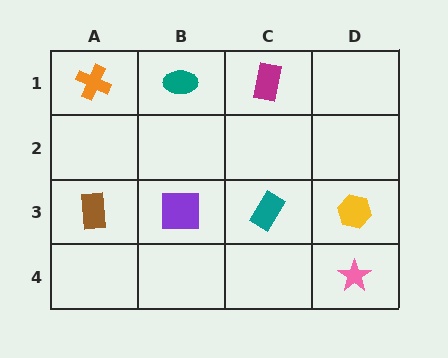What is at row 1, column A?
An orange cross.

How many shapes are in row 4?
1 shape.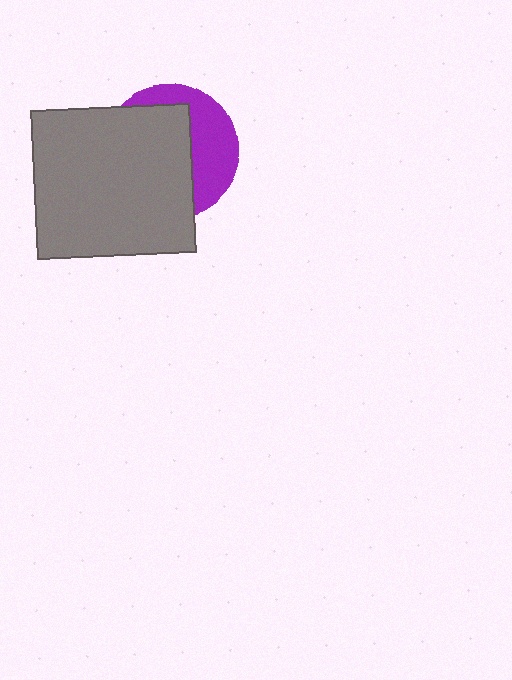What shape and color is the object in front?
The object in front is a gray rectangle.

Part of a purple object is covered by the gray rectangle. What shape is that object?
It is a circle.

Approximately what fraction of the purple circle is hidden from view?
Roughly 63% of the purple circle is hidden behind the gray rectangle.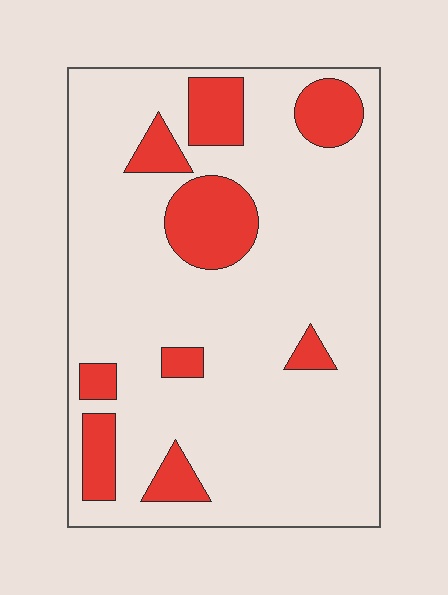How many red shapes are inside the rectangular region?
9.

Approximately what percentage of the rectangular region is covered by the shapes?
Approximately 20%.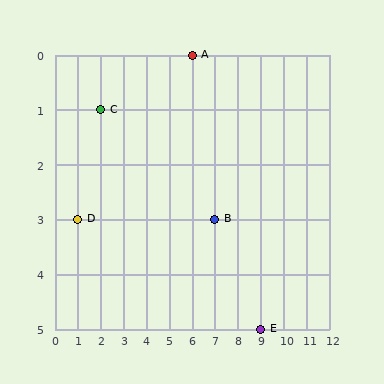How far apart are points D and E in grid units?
Points D and E are 8 columns and 2 rows apart (about 8.2 grid units diagonally).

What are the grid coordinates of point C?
Point C is at grid coordinates (2, 1).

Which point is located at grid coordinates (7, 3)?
Point B is at (7, 3).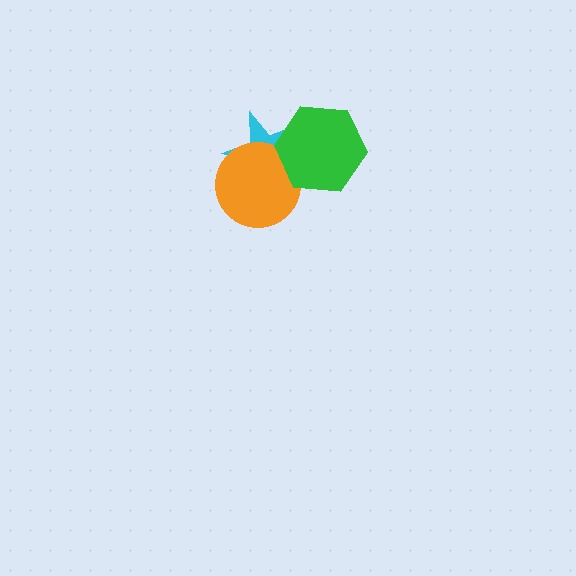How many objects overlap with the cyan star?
2 objects overlap with the cyan star.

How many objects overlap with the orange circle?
2 objects overlap with the orange circle.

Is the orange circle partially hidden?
Yes, it is partially covered by another shape.